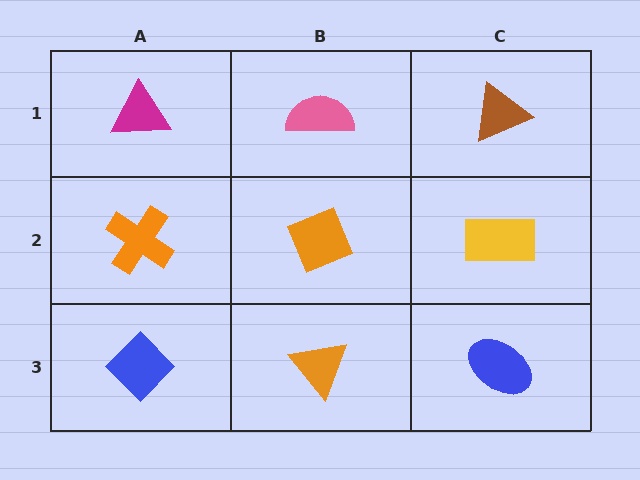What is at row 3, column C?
A blue ellipse.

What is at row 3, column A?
A blue diamond.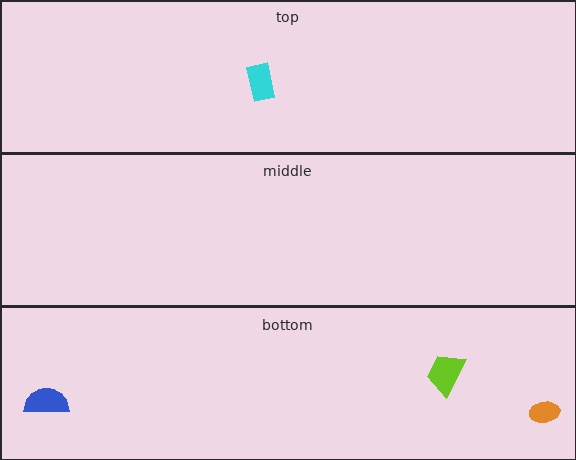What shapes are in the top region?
The cyan rectangle.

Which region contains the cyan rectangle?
The top region.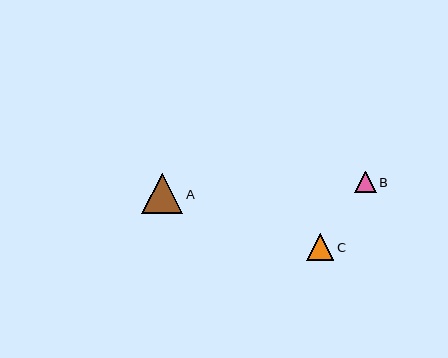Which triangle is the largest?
Triangle A is the largest with a size of approximately 41 pixels.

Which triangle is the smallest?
Triangle B is the smallest with a size of approximately 22 pixels.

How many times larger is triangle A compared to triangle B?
Triangle A is approximately 1.9 times the size of triangle B.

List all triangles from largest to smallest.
From largest to smallest: A, C, B.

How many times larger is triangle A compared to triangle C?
Triangle A is approximately 1.5 times the size of triangle C.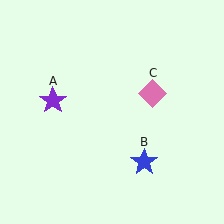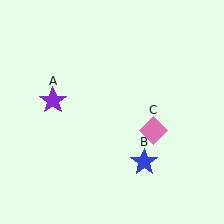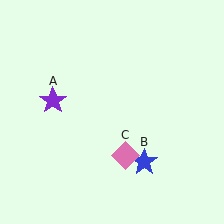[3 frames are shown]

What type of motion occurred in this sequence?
The pink diamond (object C) rotated clockwise around the center of the scene.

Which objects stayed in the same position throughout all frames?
Purple star (object A) and blue star (object B) remained stationary.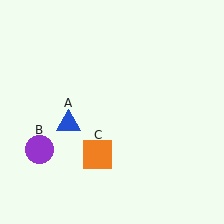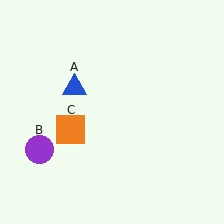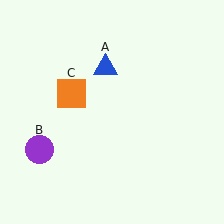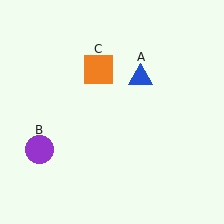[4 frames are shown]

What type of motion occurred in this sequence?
The blue triangle (object A), orange square (object C) rotated clockwise around the center of the scene.